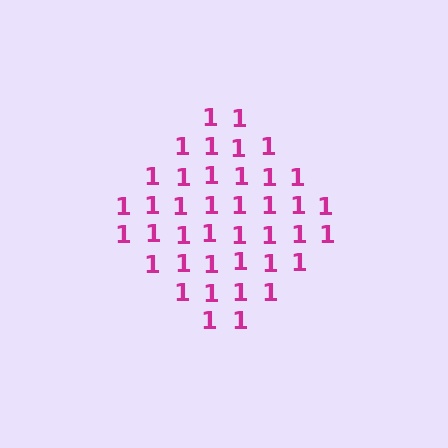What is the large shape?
The large shape is a diamond.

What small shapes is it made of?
It is made of small digit 1's.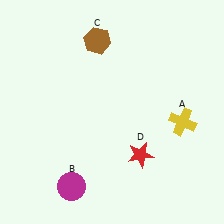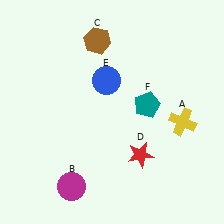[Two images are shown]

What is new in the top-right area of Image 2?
A teal pentagon (F) was added in the top-right area of Image 2.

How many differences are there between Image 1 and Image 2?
There are 2 differences between the two images.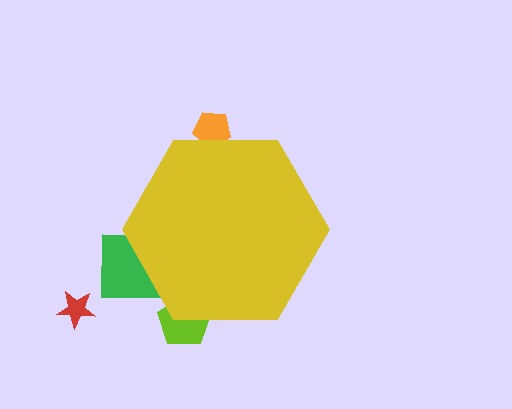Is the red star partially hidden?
No, the red star is fully visible.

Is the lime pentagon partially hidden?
Yes, the lime pentagon is partially hidden behind the yellow hexagon.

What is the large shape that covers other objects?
A yellow hexagon.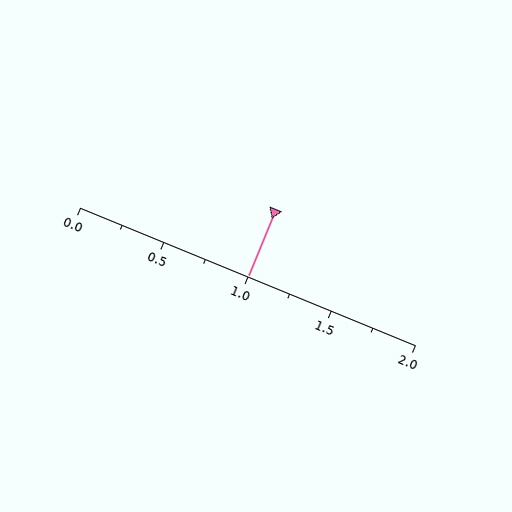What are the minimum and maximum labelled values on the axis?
The axis runs from 0.0 to 2.0.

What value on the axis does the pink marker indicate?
The marker indicates approximately 1.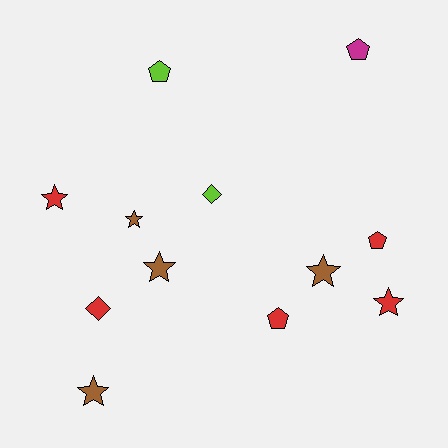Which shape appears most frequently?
Star, with 6 objects.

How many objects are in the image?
There are 12 objects.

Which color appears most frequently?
Red, with 5 objects.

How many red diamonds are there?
There is 1 red diamond.